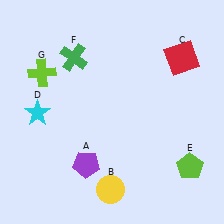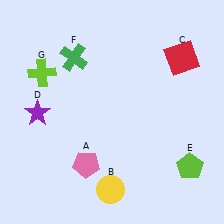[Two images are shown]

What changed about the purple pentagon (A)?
In Image 1, A is purple. In Image 2, it changed to pink.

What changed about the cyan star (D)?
In Image 1, D is cyan. In Image 2, it changed to purple.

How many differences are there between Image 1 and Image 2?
There are 2 differences between the two images.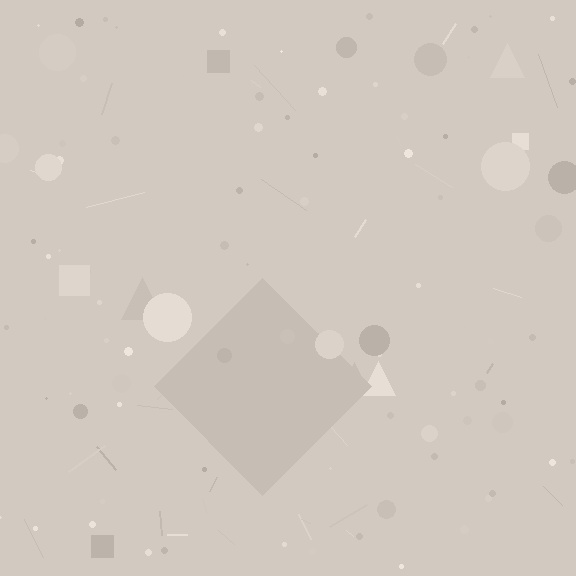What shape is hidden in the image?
A diamond is hidden in the image.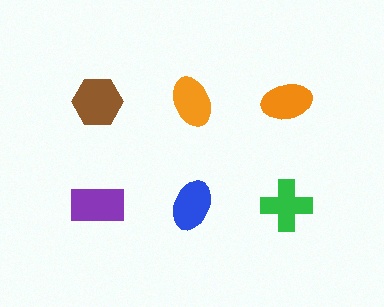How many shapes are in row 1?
3 shapes.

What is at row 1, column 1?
A brown hexagon.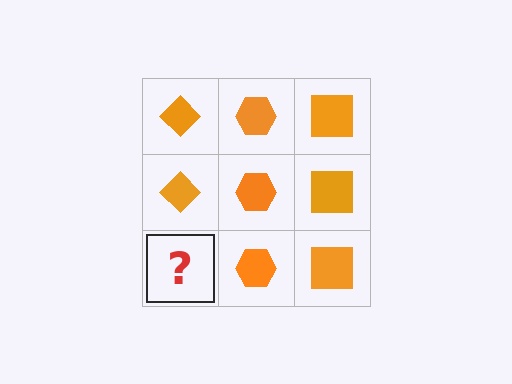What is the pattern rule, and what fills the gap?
The rule is that each column has a consistent shape. The gap should be filled with an orange diamond.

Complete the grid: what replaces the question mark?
The question mark should be replaced with an orange diamond.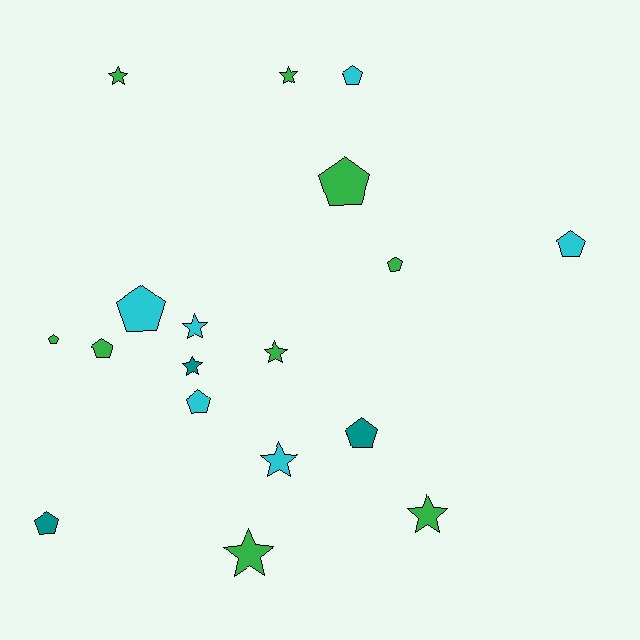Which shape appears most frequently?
Pentagon, with 10 objects.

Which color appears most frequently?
Green, with 9 objects.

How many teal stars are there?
There is 1 teal star.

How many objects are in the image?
There are 18 objects.